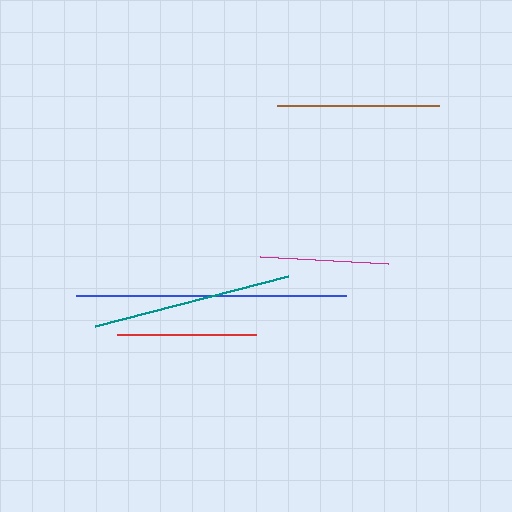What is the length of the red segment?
The red segment is approximately 139 pixels long.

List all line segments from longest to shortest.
From longest to shortest: blue, teal, brown, red, magenta.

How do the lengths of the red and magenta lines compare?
The red and magenta lines are approximately the same length.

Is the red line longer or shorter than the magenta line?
The red line is longer than the magenta line.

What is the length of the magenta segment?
The magenta segment is approximately 128 pixels long.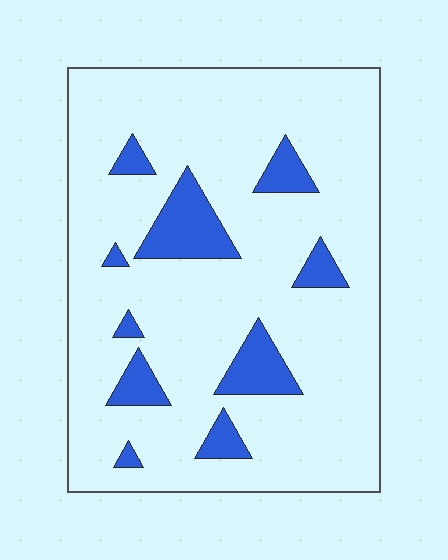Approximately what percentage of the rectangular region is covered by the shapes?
Approximately 15%.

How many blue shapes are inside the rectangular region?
10.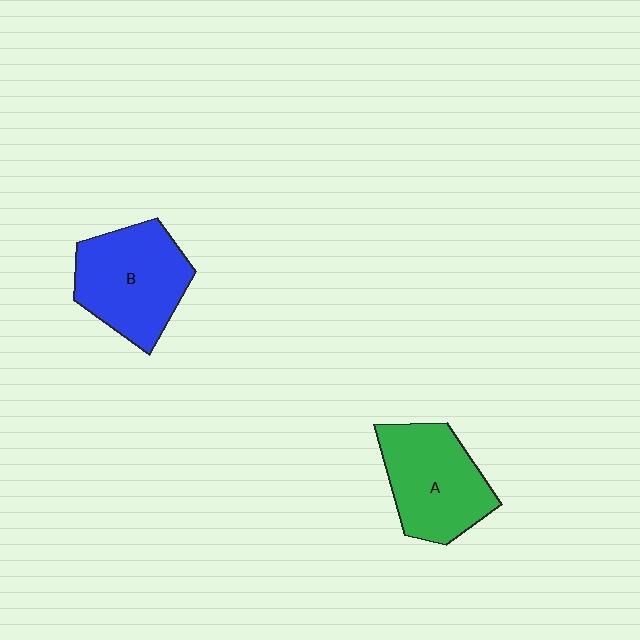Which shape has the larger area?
Shape B (blue).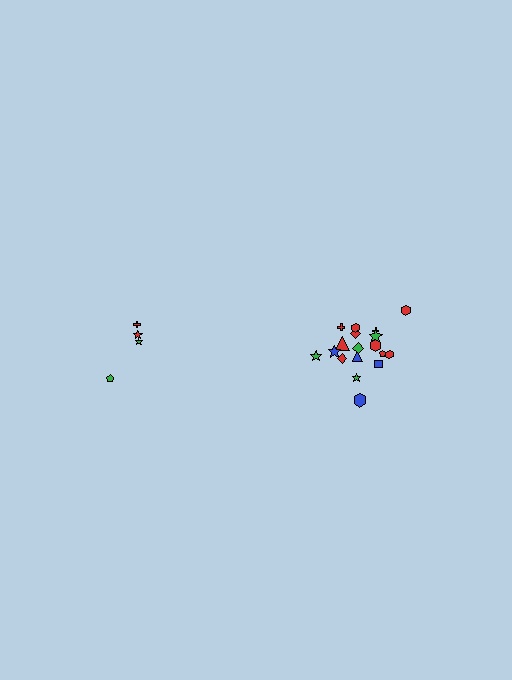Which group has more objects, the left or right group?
The right group.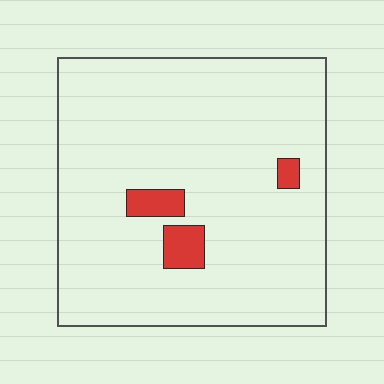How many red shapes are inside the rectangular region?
3.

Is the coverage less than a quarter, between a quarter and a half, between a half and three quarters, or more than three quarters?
Less than a quarter.